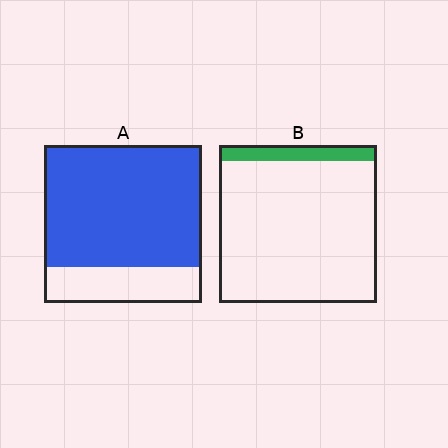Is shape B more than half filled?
No.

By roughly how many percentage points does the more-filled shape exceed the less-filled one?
By roughly 65 percentage points (A over B).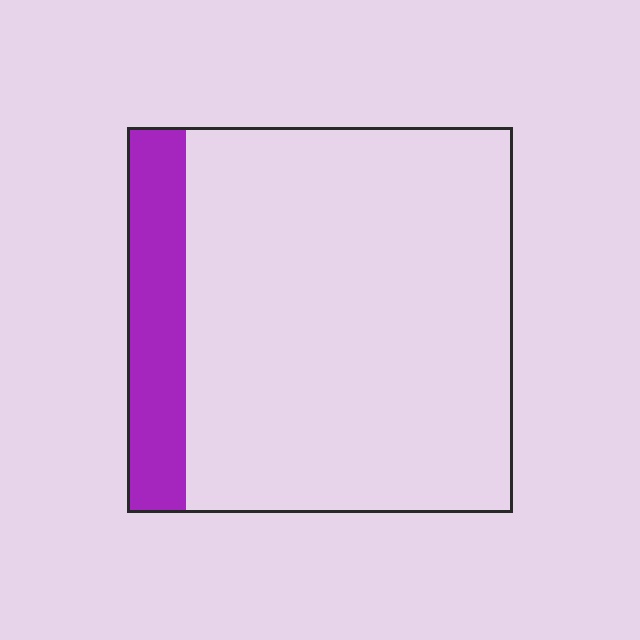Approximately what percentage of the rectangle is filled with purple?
Approximately 15%.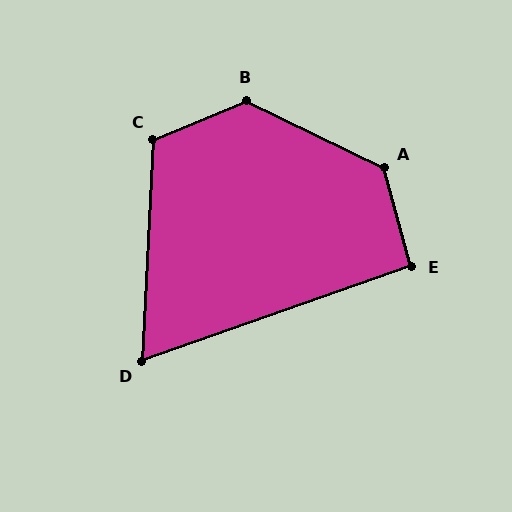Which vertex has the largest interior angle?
B, at approximately 131 degrees.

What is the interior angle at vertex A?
Approximately 131 degrees (obtuse).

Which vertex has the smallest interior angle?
D, at approximately 68 degrees.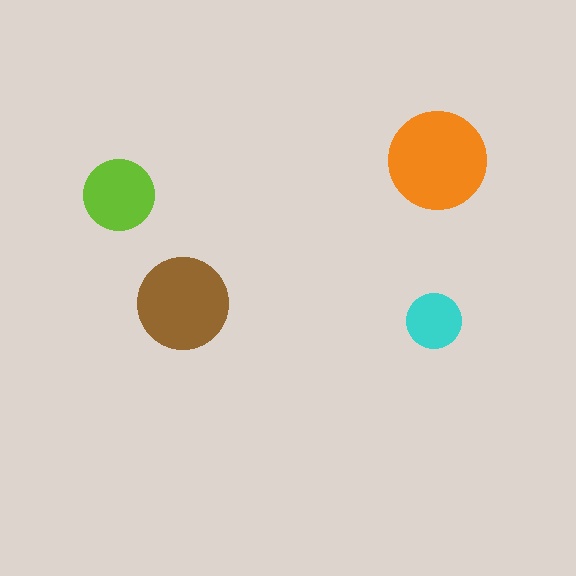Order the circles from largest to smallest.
the orange one, the brown one, the lime one, the cyan one.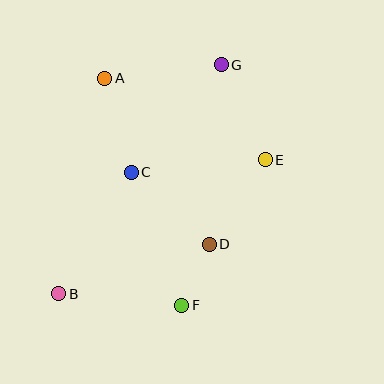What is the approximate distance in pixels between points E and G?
The distance between E and G is approximately 105 pixels.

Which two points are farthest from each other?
Points B and G are farthest from each other.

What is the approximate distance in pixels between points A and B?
The distance between A and B is approximately 220 pixels.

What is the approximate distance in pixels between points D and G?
The distance between D and G is approximately 180 pixels.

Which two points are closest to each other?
Points D and F are closest to each other.